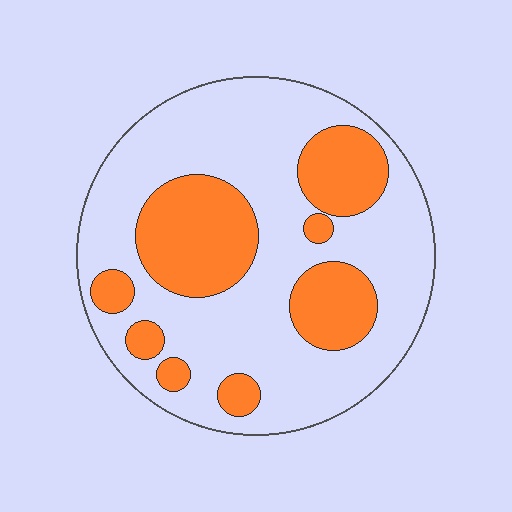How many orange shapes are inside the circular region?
8.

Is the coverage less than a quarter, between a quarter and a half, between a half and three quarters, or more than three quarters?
Between a quarter and a half.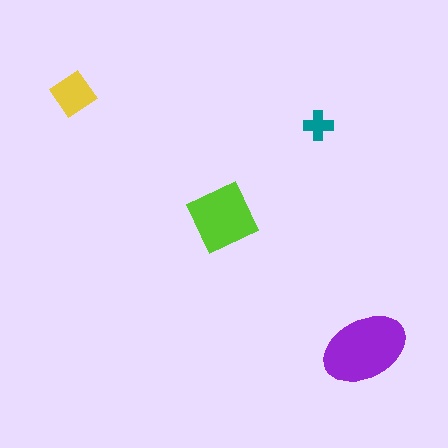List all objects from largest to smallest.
The purple ellipse, the lime square, the yellow diamond, the teal cross.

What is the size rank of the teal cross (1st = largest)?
4th.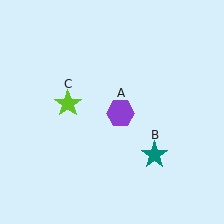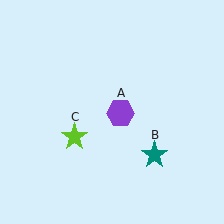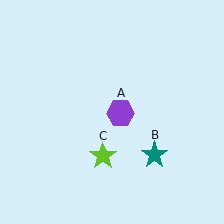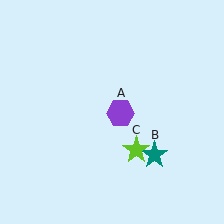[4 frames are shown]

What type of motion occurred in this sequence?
The lime star (object C) rotated counterclockwise around the center of the scene.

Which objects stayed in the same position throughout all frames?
Purple hexagon (object A) and teal star (object B) remained stationary.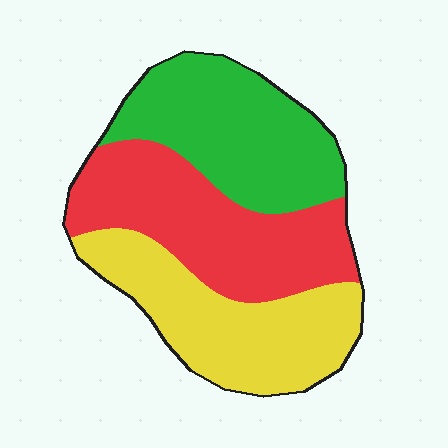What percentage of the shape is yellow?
Yellow takes up about one third (1/3) of the shape.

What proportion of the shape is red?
Red covers about 35% of the shape.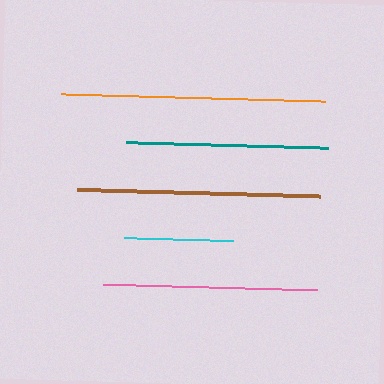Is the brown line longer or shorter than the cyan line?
The brown line is longer than the cyan line.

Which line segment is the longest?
The orange line is the longest at approximately 264 pixels.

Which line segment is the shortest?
The cyan line is the shortest at approximately 109 pixels.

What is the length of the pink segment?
The pink segment is approximately 214 pixels long.